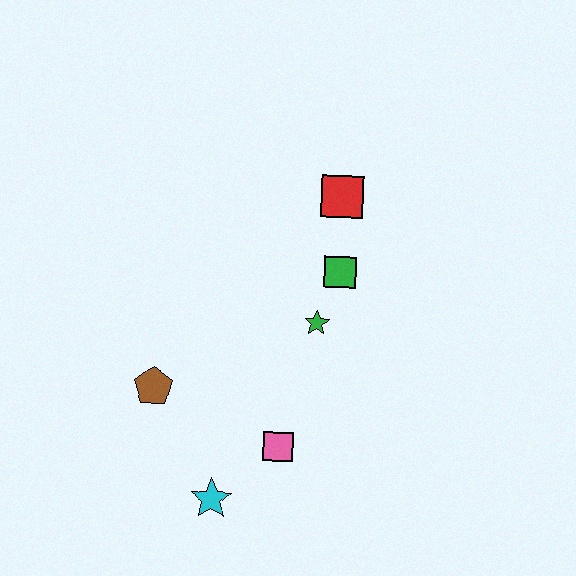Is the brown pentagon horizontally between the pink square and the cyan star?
No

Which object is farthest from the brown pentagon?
The red square is farthest from the brown pentagon.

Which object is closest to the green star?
The green square is closest to the green star.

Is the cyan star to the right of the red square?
No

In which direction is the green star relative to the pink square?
The green star is above the pink square.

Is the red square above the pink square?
Yes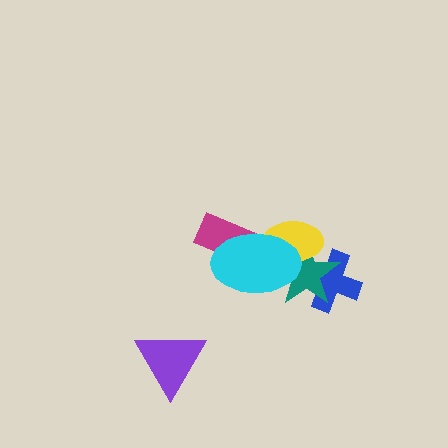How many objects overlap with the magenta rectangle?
1 object overlaps with the magenta rectangle.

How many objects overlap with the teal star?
3 objects overlap with the teal star.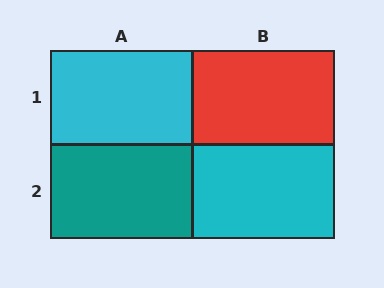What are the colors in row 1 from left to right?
Cyan, red.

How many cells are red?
1 cell is red.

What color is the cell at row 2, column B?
Cyan.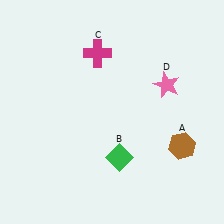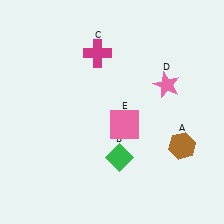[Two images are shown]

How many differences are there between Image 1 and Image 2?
There is 1 difference between the two images.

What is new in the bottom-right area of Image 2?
A pink square (E) was added in the bottom-right area of Image 2.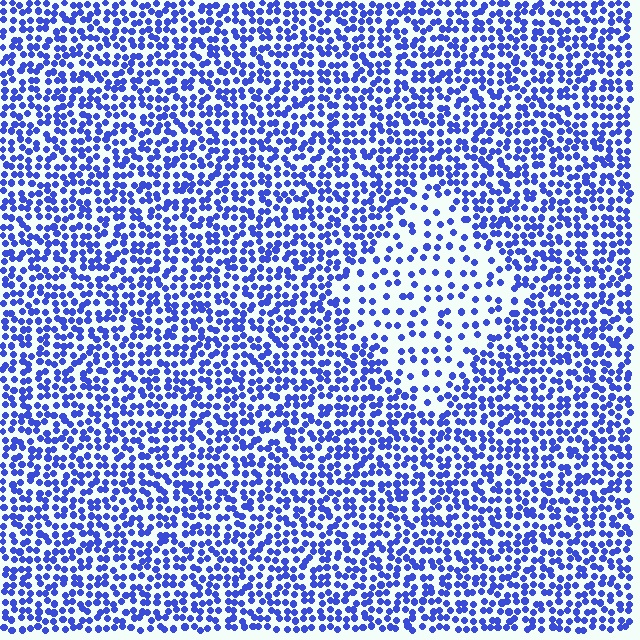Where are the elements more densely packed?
The elements are more densely packed outside the diamond boundary.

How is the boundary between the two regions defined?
The boundary is defined by a change in element density (approximately 2.2x ratio). All elements are the same color, size, and shape.